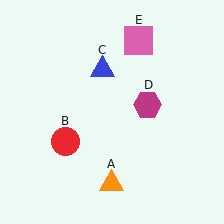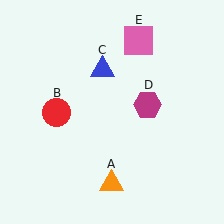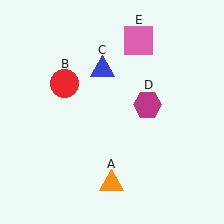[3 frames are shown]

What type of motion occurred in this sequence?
The red circle (object B) rotated clockwise around the center of the scene.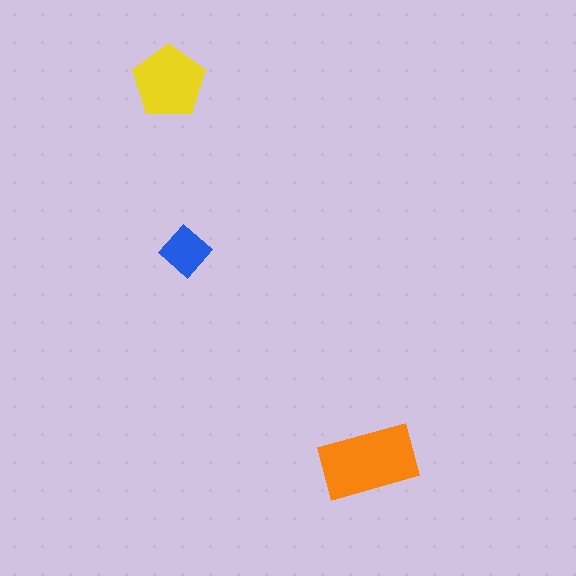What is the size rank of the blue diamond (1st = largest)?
3rd.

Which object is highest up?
The yellow pentagon is topmost.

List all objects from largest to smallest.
The orange rectangle, the yellow pentagon, the blue diamond.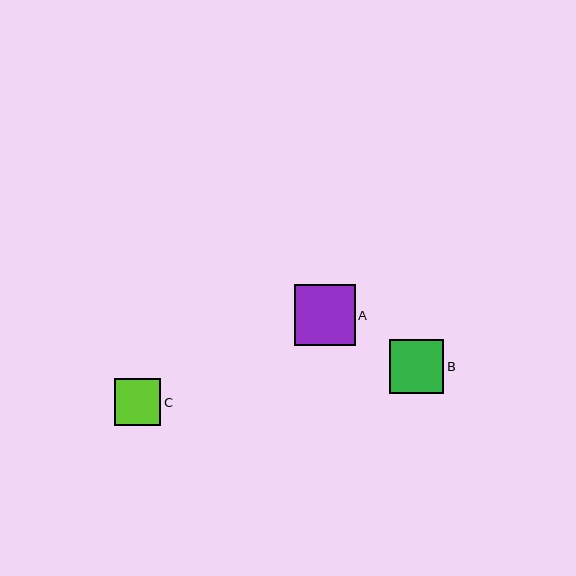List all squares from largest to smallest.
From largest to smallest: A, B, C.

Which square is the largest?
Square A is the largest with a size of approximately 61 pixels.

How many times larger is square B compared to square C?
Square B is approximately 1.2 times the size of square C.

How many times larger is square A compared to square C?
Square A is approximately 1.3 times the size of square C.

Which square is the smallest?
Square C is the smallest with a size of approximately 47 pixels.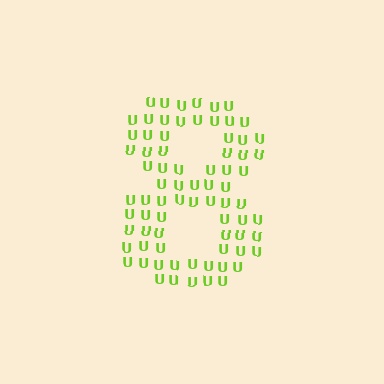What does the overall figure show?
The overall figure shows the digit 8.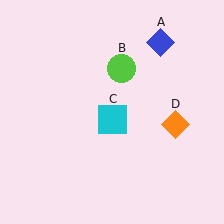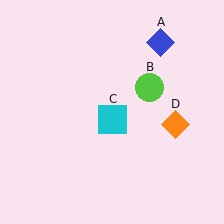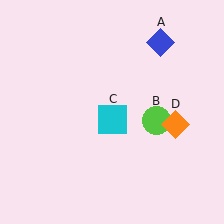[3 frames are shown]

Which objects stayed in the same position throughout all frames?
Blue diamond (object A) and cyan square (object C) and orange diamond (object D) remained stationary.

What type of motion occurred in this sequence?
The lime circle (object B) rotated clockwise around the center of the scene.